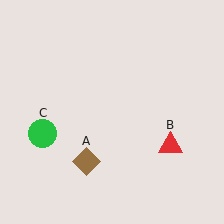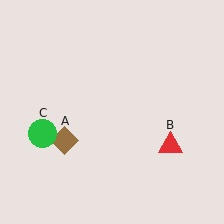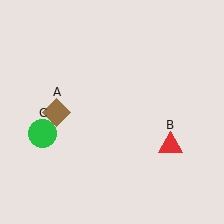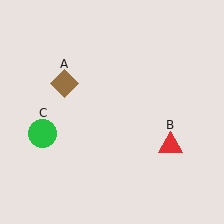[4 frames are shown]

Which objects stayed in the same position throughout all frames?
Red triangle (object B) and green circle (object C) remained stationary.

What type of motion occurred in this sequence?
The brown diamond (object A) rotated clockwise around the center of the scene.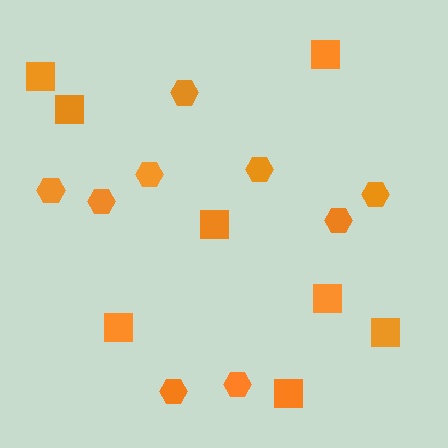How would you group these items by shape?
There are 2 groups: one group of squares (8) and one group of hexagons (9).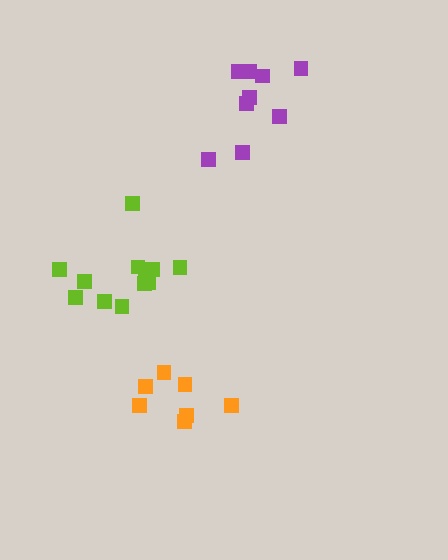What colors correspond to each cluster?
The clusters are colored: orange, lime, purple.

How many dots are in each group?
Group 1: 7 dots, Group 2: 12 dots, Group 3: 9 dots (28 total).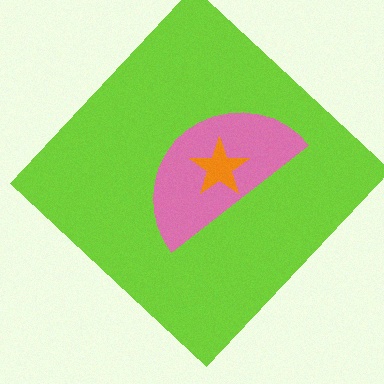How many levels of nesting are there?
3.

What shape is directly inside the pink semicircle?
The orange star.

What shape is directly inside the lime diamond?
The pink semicircle.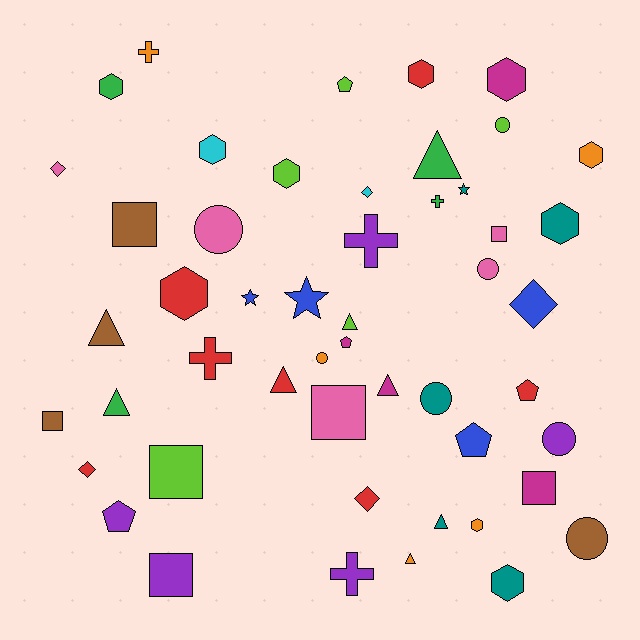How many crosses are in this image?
There are 5 crosses.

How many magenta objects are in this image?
There are 4 magenta objects.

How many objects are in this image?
There are 50 objects.